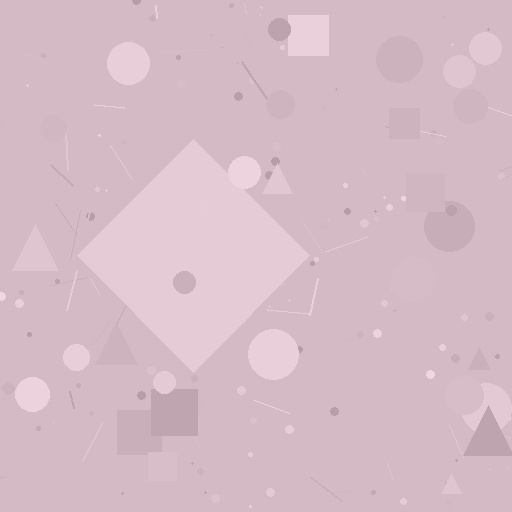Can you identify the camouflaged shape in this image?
The camouflaged shape is a diamond.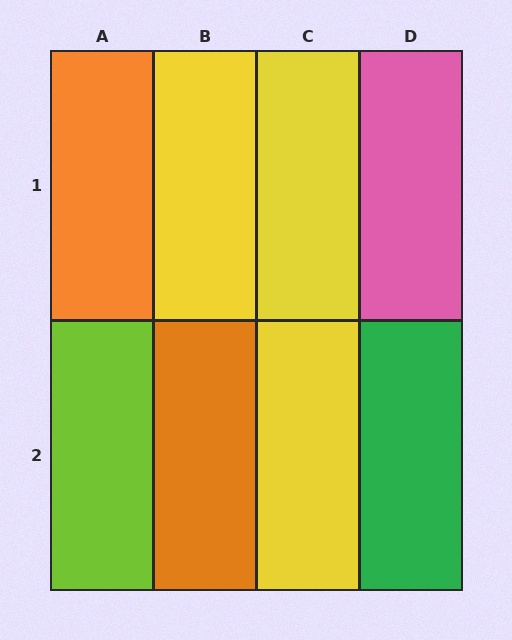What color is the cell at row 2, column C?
Yellow.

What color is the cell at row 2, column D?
Green.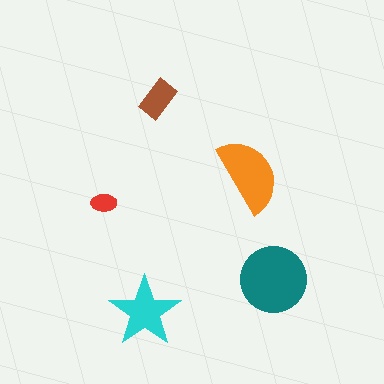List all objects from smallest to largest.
The red ellipse, the brown rectangle, the cyan star, the orange semicircle, the teal circle.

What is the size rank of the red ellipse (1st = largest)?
5th.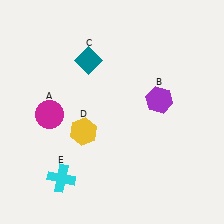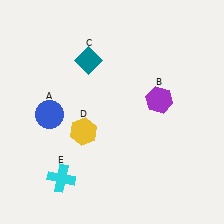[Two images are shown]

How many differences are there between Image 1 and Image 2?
There is 1 difference between the two images.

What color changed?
The circle (A) changed from magenta in Image 1 to blue in Image 2.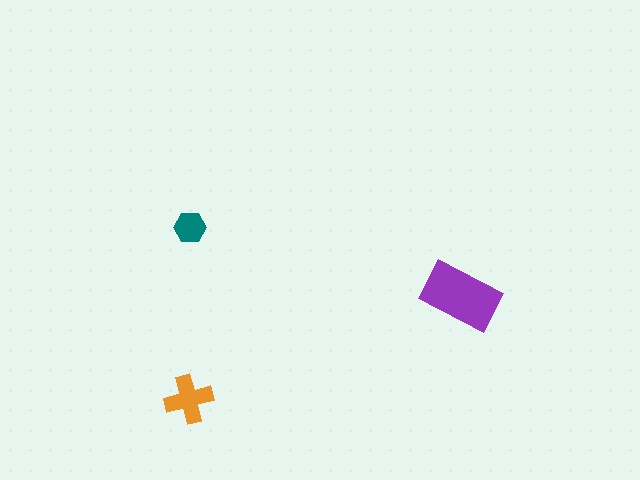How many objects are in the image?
There are 3 objects in the image.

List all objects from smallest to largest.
The teal hexagon, the orange cross, the purple rectangle.